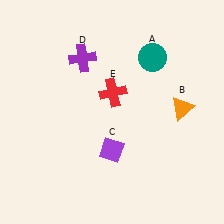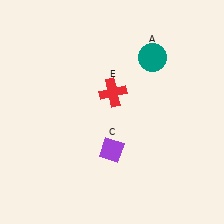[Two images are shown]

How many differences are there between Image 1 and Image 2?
There are 2 differences between the two images.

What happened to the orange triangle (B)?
The orange triangle (B) was removed in Image 2. It was in the top-right area of Image 1.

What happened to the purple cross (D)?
The purple cross (D) was removed in Image 2. It was in the top-left area of Image 1.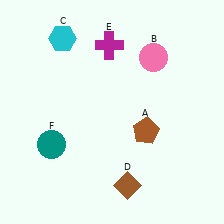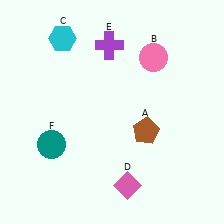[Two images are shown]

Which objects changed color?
D changed from brown to pink. E changed from magenta to purple.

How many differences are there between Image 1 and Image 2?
There are 2 differences between the two images.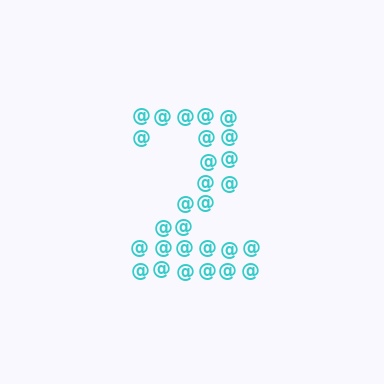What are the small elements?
The small elements are at signs.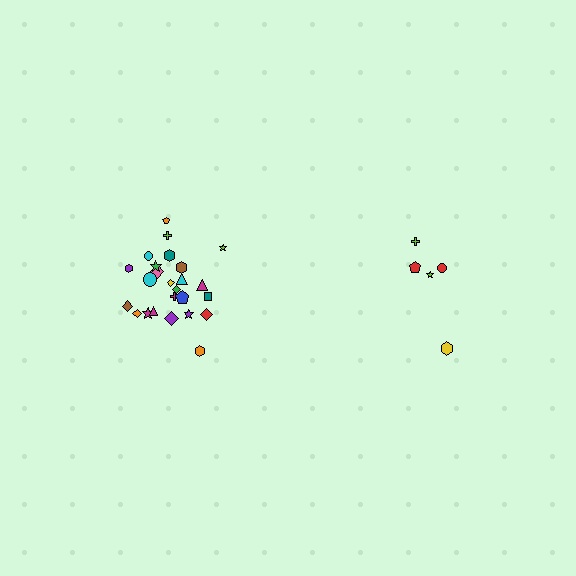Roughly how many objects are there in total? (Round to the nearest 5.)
Roughly 30 objects in total.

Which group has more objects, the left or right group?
The left group.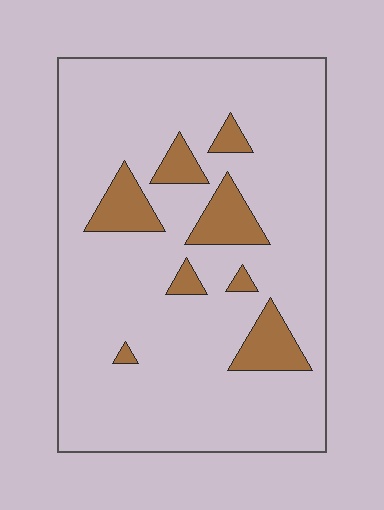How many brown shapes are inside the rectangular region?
8.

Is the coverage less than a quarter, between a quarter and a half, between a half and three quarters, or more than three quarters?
Less than a quarter.